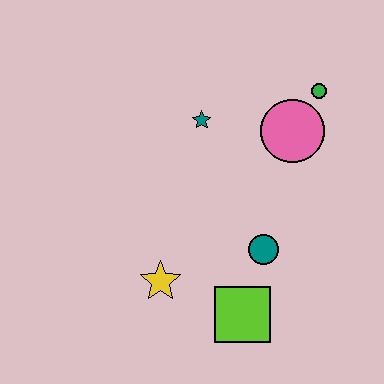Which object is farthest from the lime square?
The green circle is farthest from the lime square.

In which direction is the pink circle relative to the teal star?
The pink circle is to the right of the teal star.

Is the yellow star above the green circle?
No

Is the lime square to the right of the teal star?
Yes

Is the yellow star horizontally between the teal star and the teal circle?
No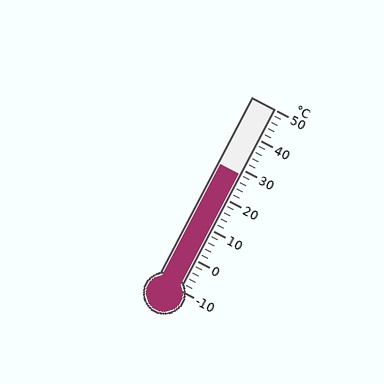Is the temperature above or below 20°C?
The temperature is above 20°C.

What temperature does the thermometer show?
The thermometer shows approximately 28°C.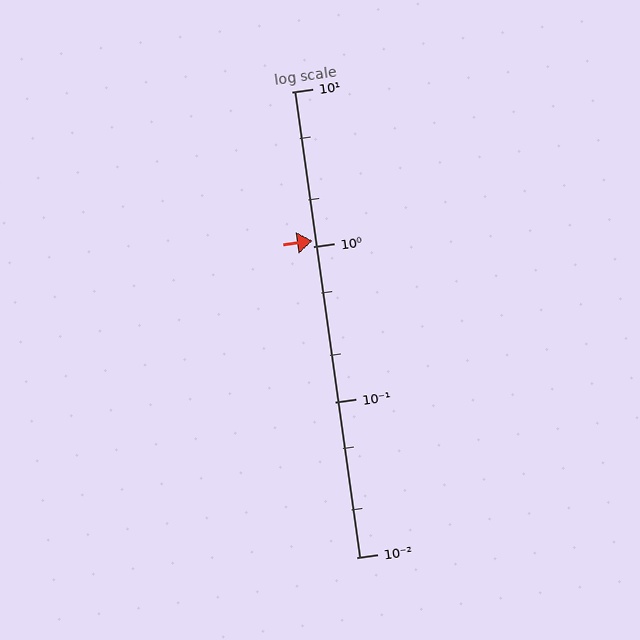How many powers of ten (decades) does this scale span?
The scale spans 3 decades, from 0.01 to 10.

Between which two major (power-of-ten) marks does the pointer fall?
The pointer is between 1 and 10.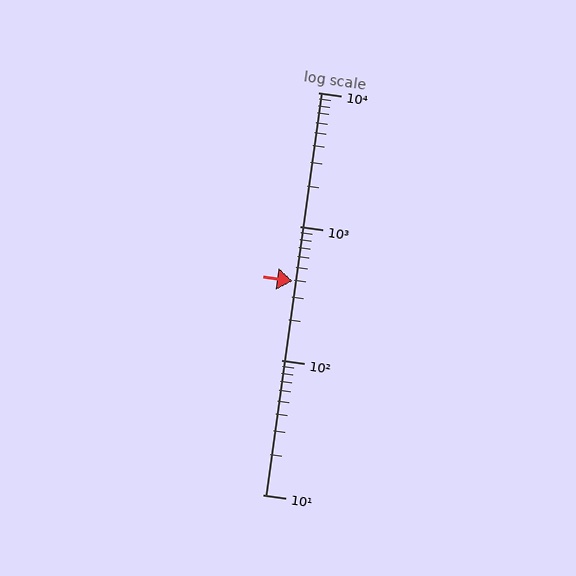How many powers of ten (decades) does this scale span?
The scale spans 3 decades, from 10 to 10000.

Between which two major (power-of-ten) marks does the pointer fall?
The pointer is between 100 and 1000.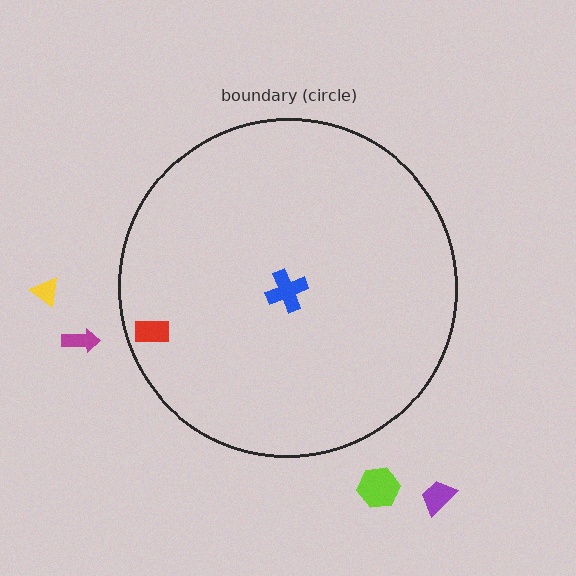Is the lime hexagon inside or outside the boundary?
Outside.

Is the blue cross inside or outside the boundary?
Inside.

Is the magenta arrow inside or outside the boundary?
Outside.